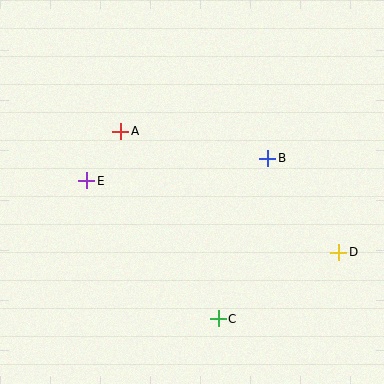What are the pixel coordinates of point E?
Point E is at (87, 181).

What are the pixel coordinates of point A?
Point A is at (121, 131).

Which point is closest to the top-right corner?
Point B is closest to the top-right corner.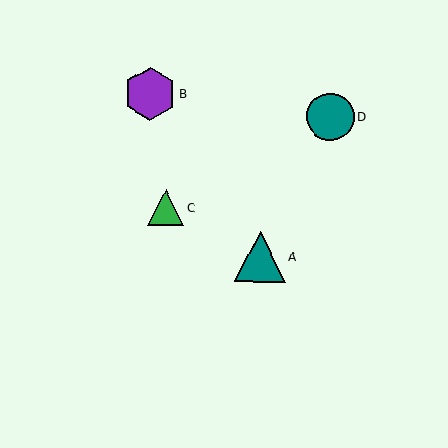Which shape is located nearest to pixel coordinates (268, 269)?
The teal triangle (labeled A) at (260, 256) is nearest to that location.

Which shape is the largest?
The purple hexagon (labeled B) is the largest.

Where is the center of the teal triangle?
The center of the teal triangle is at (260, 256).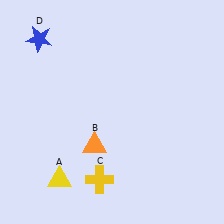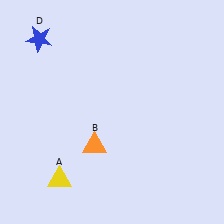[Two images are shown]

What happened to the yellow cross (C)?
The yellow cross (C) was removed in Image 2. It was in the bottom-left area of Image 1.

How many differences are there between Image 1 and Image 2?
There is 1 difference between the two images.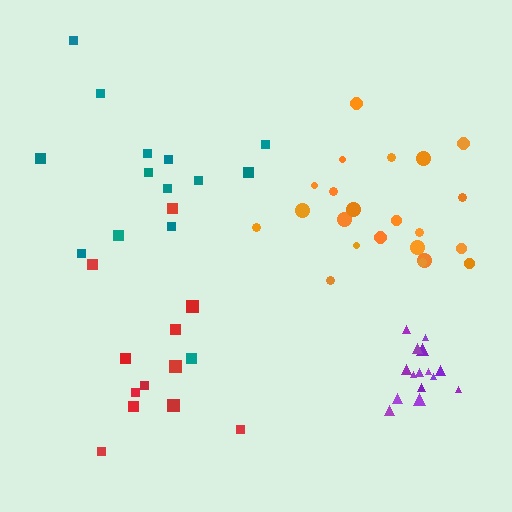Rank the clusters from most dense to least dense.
purple, orange, teal, red.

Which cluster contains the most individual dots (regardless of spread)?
Orange (22).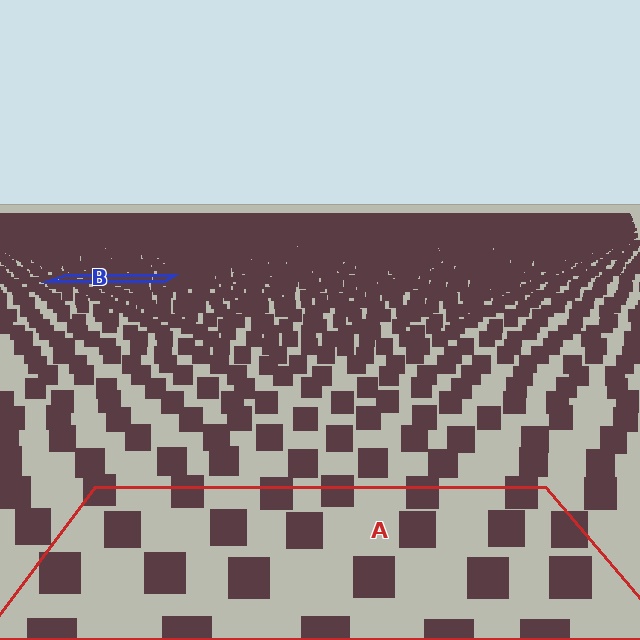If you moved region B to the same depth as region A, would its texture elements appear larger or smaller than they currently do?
They would appear larger. At a closer depth, the same texture elements are projected at a bigger on-screen size.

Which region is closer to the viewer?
Region A is closer. The texture elements there are larger and more spread out.